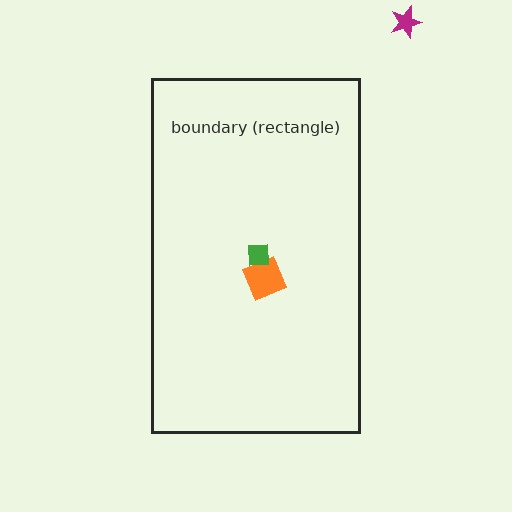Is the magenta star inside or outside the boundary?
Outside.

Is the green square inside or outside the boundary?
Inside.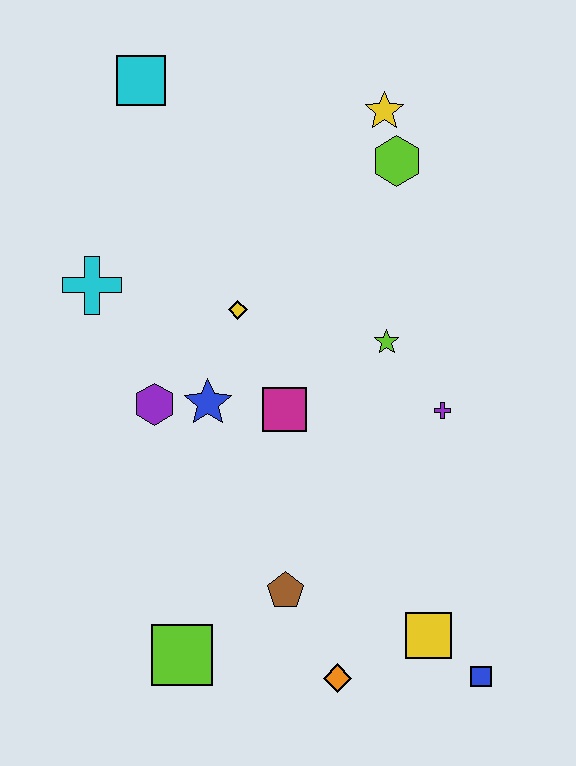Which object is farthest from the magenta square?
The cyan square is farthest from the magenta square.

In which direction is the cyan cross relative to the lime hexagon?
The cyan cross is to the left of the lime hexagon.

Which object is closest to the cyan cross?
The purple hexagon is closest to the cyan cross.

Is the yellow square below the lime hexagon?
Yes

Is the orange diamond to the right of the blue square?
No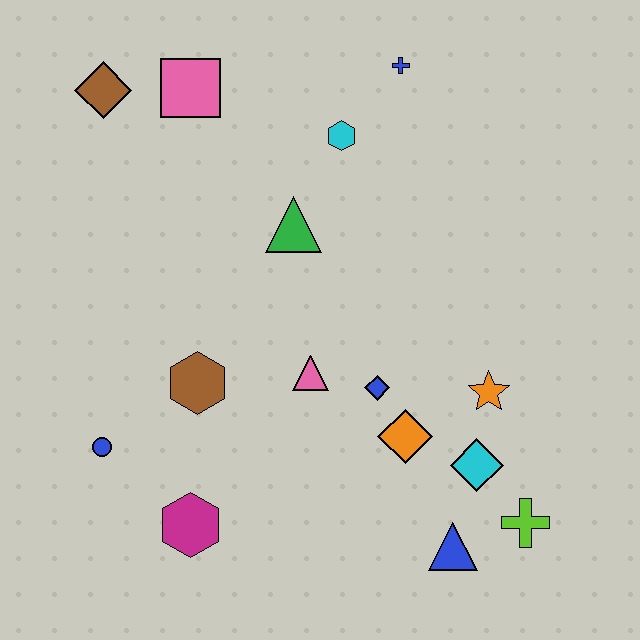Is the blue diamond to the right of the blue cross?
No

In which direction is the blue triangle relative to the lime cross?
The blue triangle is to the left of the lime cross.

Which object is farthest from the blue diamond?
The brown diamond is farthest from the blue diamond.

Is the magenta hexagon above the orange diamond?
No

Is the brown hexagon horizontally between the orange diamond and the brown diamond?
Yes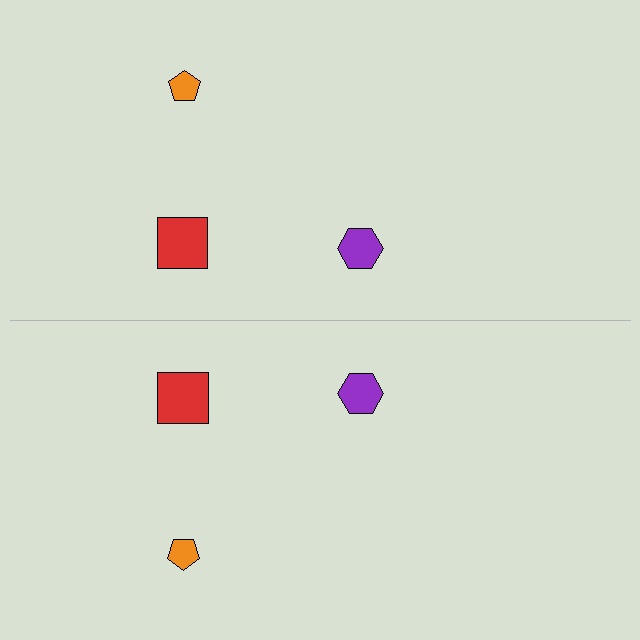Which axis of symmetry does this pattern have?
The pattern has a horizontal axis of symmetry running through the center of the image.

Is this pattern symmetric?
Yes, this pattern has bilateral (reflection) symmetry.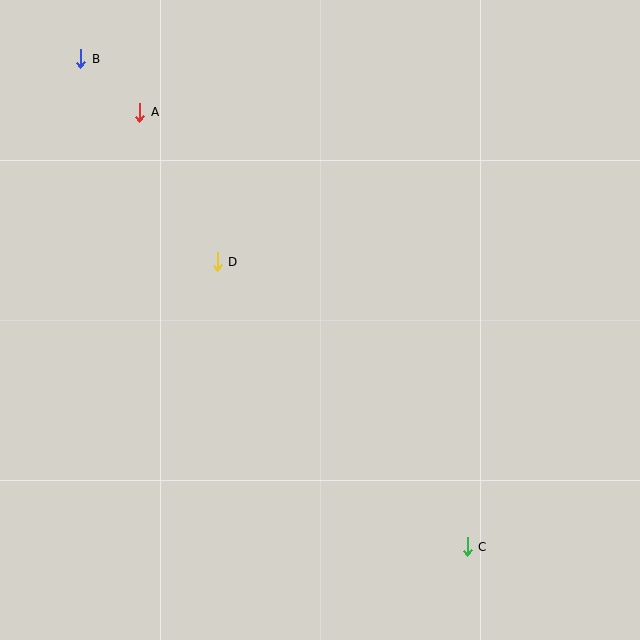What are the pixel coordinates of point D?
Point D is at (217, 262).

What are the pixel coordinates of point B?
Point B is at (81, 59).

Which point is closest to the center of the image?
Point D at (217, 262) is closest to the center.